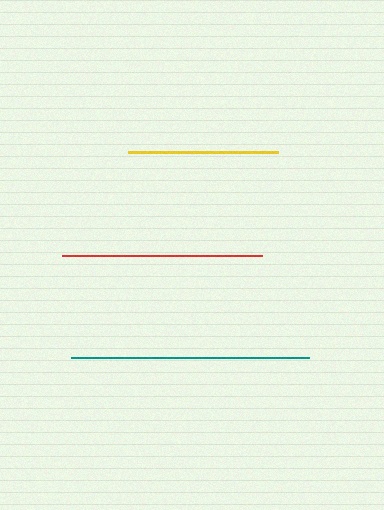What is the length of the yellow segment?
The yellow segment is approximately 150 pixels long.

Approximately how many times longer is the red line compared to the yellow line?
The red line is approximately 1.3 times the length of the yellow line.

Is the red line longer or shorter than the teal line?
The teal line is longer than the red line.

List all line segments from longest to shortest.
From longest to shortest: teal, red, yellow.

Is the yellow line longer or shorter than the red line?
The red line is longer than the yellow line.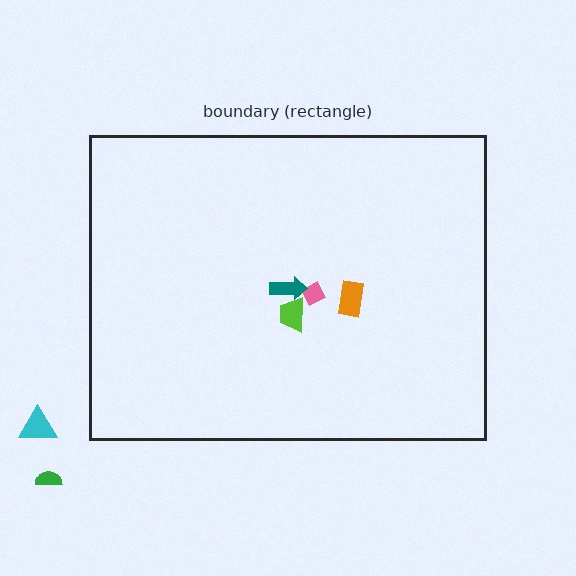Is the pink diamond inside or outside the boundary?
Inside.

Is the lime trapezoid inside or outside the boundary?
Inside.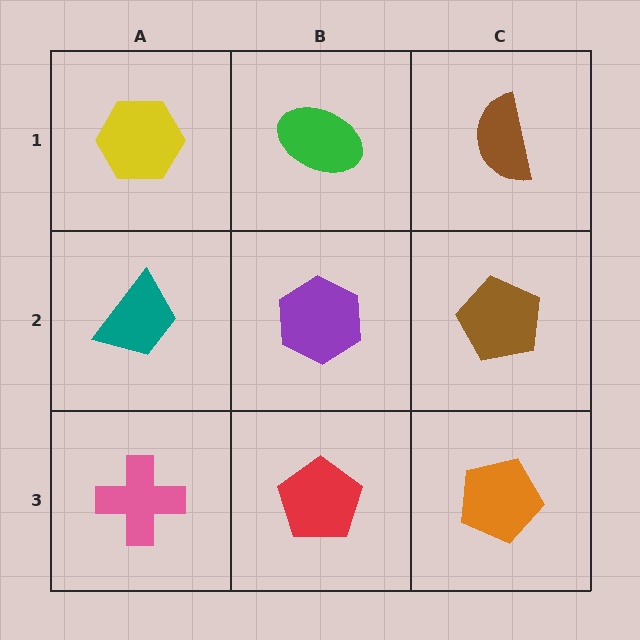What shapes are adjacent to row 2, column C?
A brown semicircle (row 1, column C), an orange pentagon (row 3, column C), a purple hexagon (row 2, column B).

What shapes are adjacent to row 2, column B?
A green ellipse (row 1, column B), a red pentagon (row 3, column B), a teal trapezoid (row 2, column A), a brown pentagon (row 2, column C).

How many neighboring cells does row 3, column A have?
2.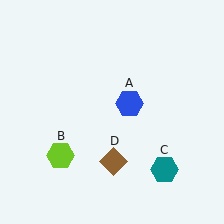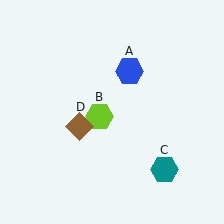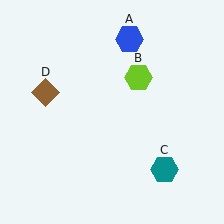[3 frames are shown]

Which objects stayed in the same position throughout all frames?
Teal hexagon (object C) remained stationary.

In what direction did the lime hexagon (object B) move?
The lime hexagon (object B) moved up and to the right.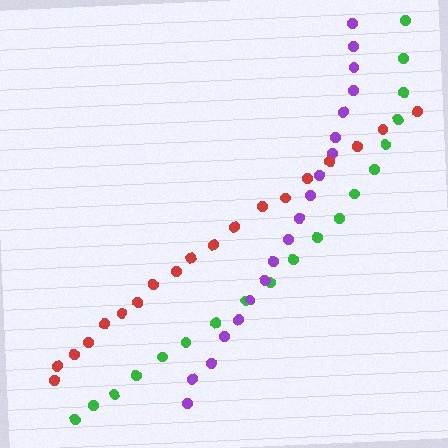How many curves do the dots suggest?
There are 3 distinct paths.